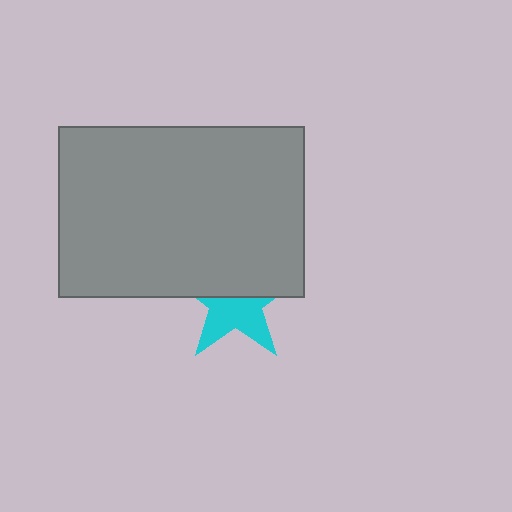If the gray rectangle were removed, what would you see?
You would see the complete cyan star.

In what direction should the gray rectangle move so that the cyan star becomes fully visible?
The gray rectangle should move up. That is the shortest direction to clear the overlap and leave the cyan star fully visible.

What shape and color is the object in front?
The object in front is a gray rectangle.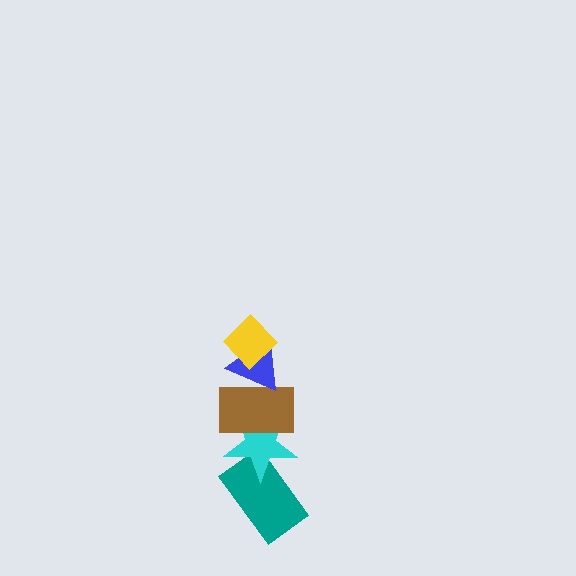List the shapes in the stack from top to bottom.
From top to bottom: the yellow diamond, the blue triangle, the brown rectangle, the cyan star, the teal rectangle.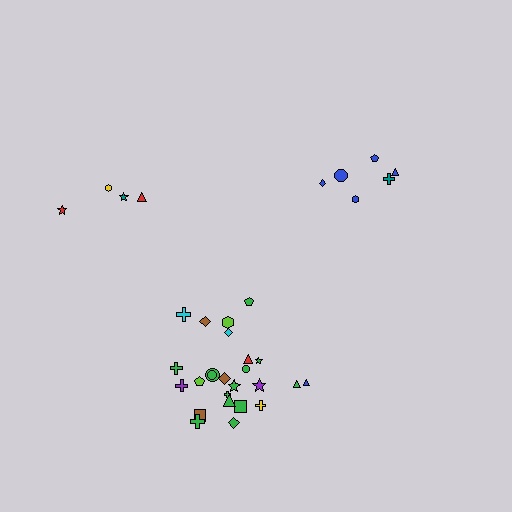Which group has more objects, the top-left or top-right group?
The top-right group.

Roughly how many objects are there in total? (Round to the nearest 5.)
Roughly 35 objects in total.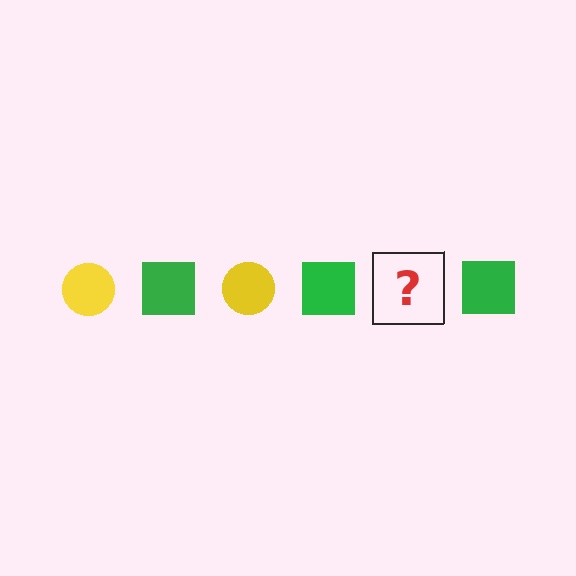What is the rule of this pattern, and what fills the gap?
The rule is that the pattern alternates between yellow circle and green square. The gap should be filled with a yellow circle.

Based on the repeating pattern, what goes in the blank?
The blank should be a yellow circle.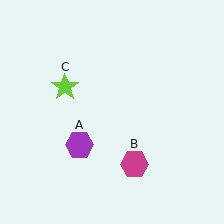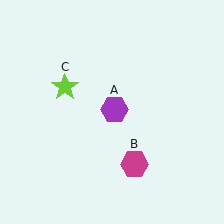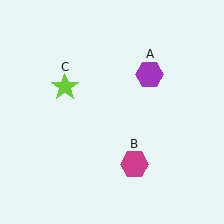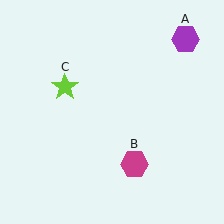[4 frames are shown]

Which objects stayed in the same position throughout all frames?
Magenta hexagon (object B) and lime star (object C) remained stationary.